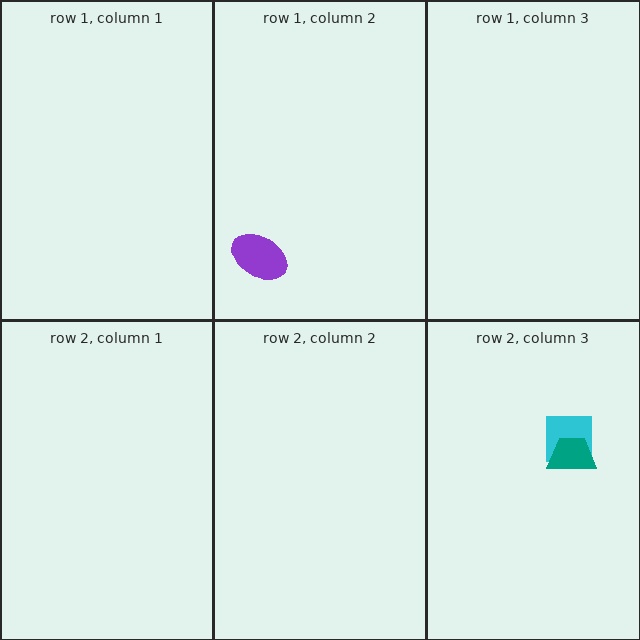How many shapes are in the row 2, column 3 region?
2.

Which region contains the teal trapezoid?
The row 2, column 3 region.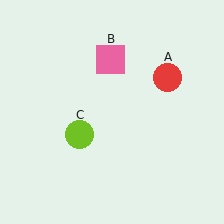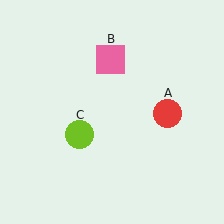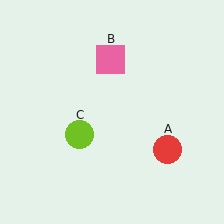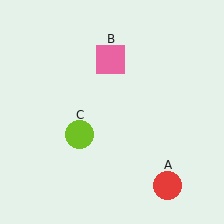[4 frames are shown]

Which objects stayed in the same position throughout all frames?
Pink square (object B) and lime circle (object C) remained stationary.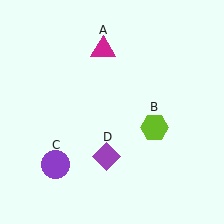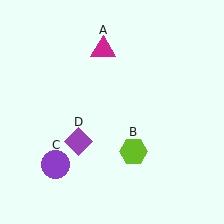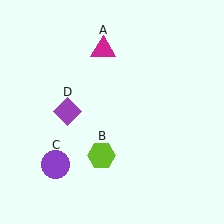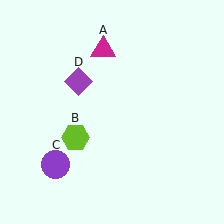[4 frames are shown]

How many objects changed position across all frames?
2 objects changed position: lime hexagon (object B), purple diamond (object D).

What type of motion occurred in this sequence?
The lime hexagon (object B), purple diamond (object D) rotated clockwise around the center of the scene.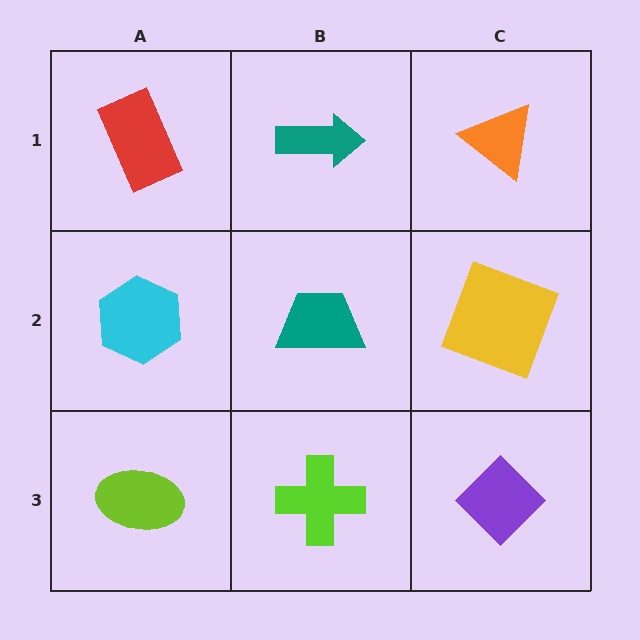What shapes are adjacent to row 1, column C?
A yellow square (row 2, column C), a teal arrow (row 1, column B).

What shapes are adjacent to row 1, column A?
A cyan hexagon (row 2, column A), a teal arrow (row 1, column B).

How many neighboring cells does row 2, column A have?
3.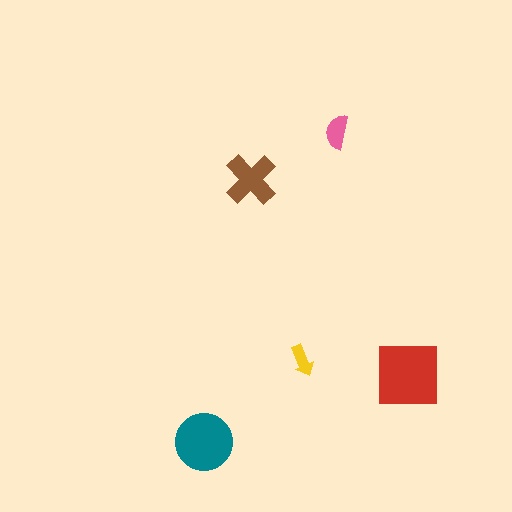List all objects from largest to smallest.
The red square, the teal circle, the brown cross, the pink semicircle, the yellow arrow.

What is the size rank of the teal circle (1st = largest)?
2nd.